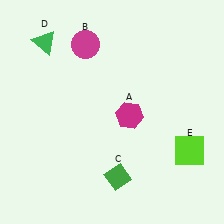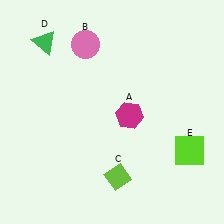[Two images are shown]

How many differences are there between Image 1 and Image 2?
There are 2 differences between the two images.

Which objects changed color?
B changed from magenta to pink. C changed from green to lime.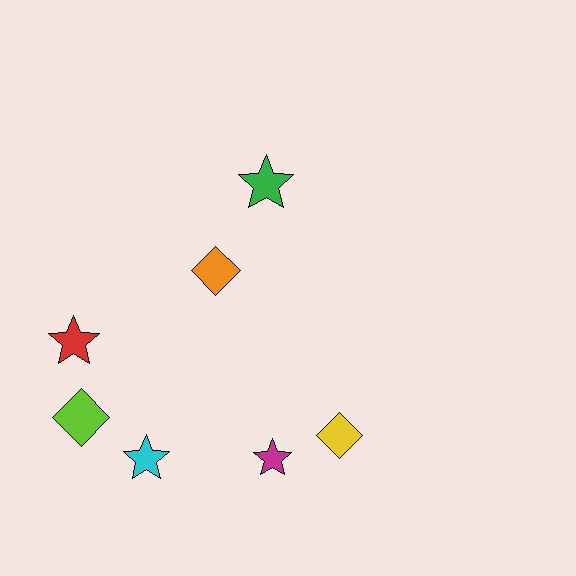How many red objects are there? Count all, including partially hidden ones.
There is 1 red object.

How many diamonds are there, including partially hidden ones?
There are 3 diamonds.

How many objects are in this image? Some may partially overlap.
There are 7 objects.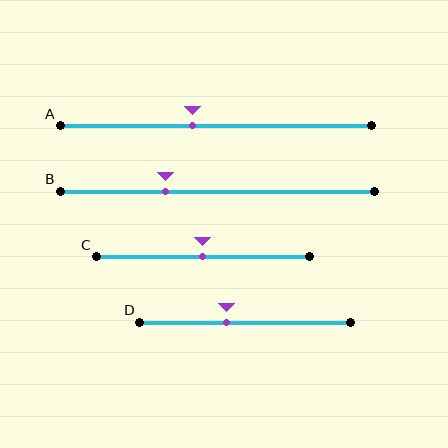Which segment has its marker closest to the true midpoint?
Segment C has its marker closest to the true midpoint.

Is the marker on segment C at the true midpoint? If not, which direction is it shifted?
Yes, the marker on segment C is at the true midpoint.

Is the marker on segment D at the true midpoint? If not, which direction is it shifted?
No, the marker on segment D is shifted to the left by about 9% of the segment length.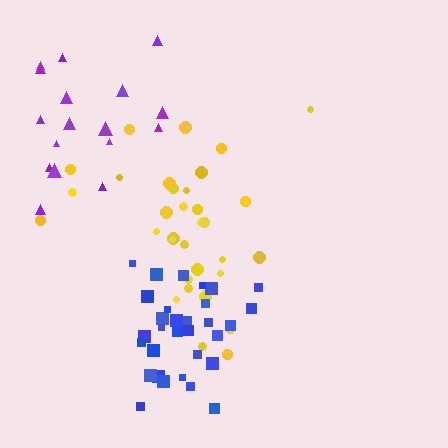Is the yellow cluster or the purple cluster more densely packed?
Yellow.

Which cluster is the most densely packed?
Blue.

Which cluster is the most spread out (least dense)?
Purple.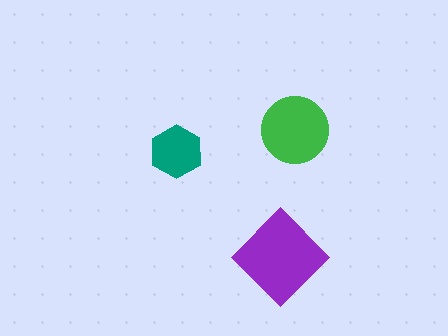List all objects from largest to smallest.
The purple diamond, the green circle, the teal hexagon.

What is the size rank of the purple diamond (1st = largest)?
1st.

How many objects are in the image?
There are 3 objects in the image.